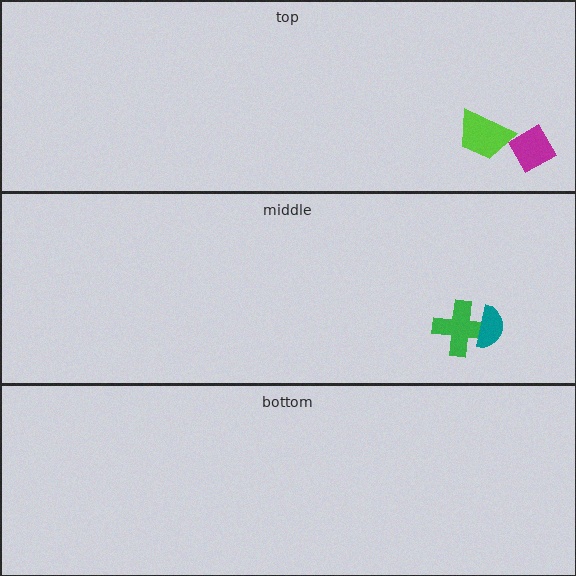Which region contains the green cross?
The middle region.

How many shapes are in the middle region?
2.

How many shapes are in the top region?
2.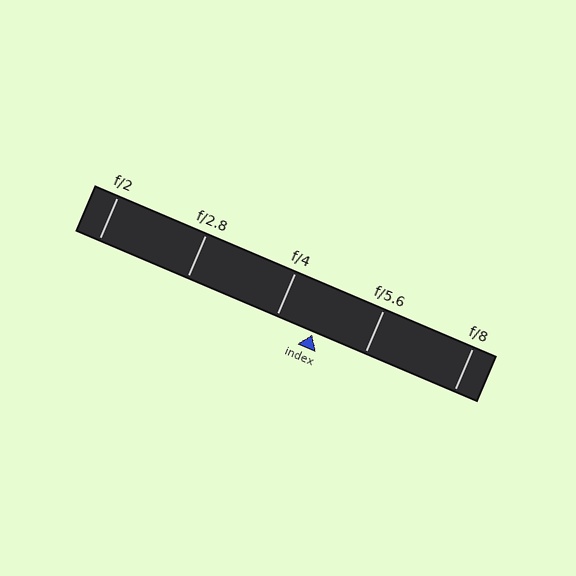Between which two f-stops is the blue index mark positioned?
The index mark is between f/4 and f/5.6.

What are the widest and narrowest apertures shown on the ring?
The widest aperture shown is f/2 and the narrowest is f/8.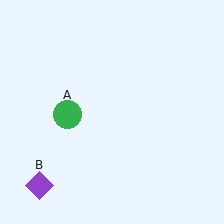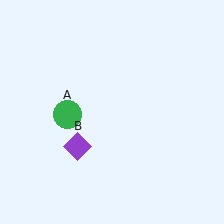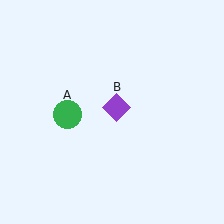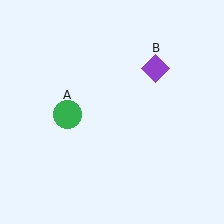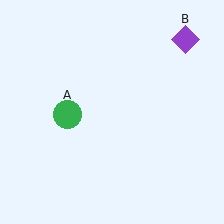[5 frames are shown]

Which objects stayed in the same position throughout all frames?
Green circle (object A) remained stationary.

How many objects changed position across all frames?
1 object changed position: purple diamond (object B).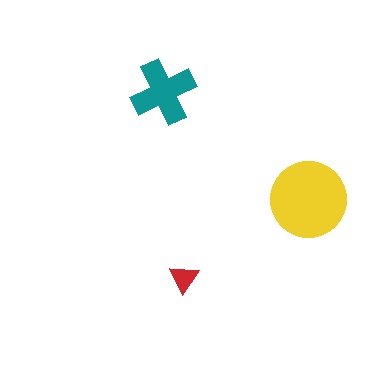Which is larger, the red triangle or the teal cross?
The teal cross.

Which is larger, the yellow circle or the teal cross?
The yellow circle.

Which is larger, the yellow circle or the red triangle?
The yellow circle.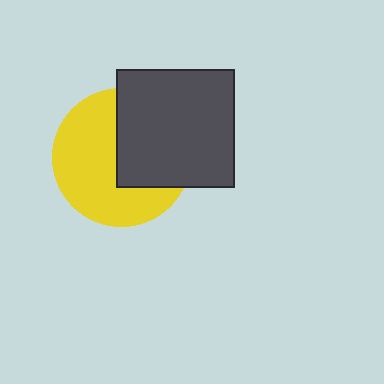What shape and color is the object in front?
The object in front is a dark gray rectangle.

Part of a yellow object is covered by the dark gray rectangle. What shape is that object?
It is a circle.